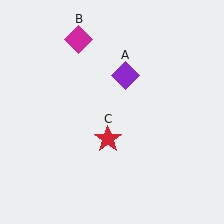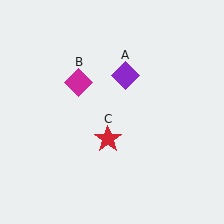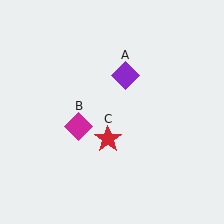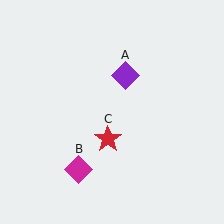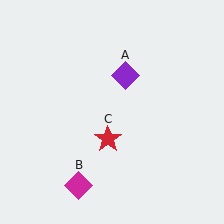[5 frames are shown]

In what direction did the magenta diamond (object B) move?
The magenta diamond (object B) moved down.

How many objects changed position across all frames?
1 object changed position: magenta diamond (object B).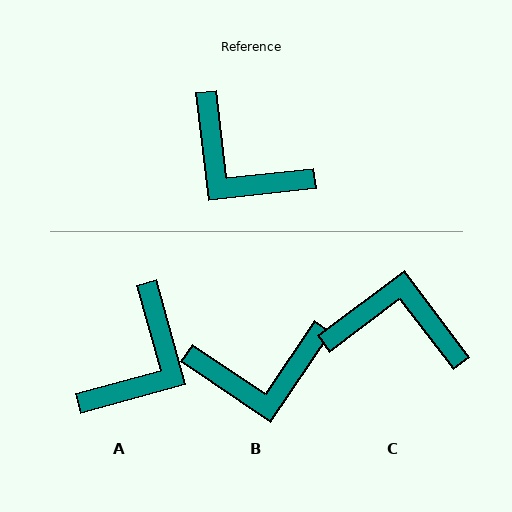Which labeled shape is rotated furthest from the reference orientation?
C, about 149 degrees away.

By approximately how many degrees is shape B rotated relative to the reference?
Approximately 49 degrees counter-clockwise.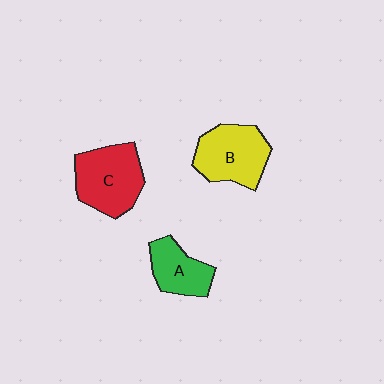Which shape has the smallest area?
Shape A (green).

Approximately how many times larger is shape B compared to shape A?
Approximately 1.5 times.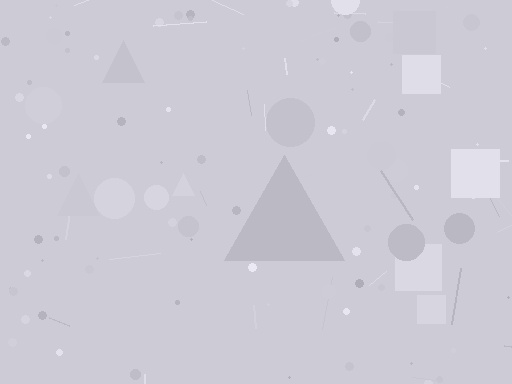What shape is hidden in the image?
A triangle is hidden in the image.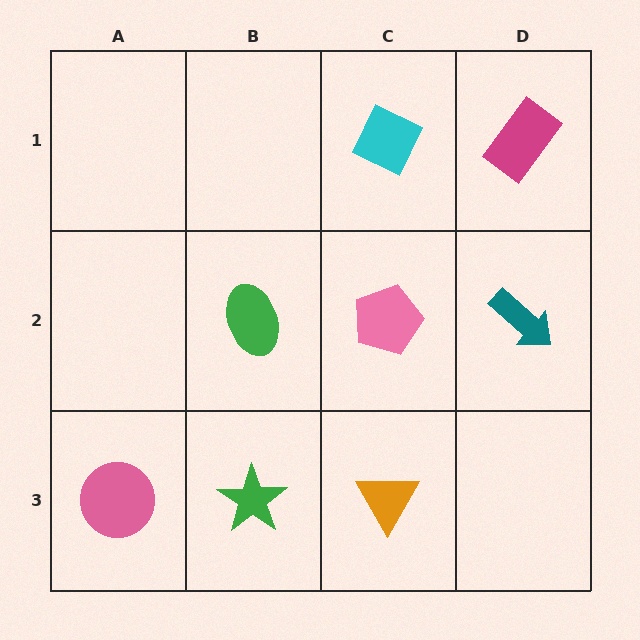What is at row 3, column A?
A pink circle.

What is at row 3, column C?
An orange triangle.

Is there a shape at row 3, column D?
No, that cell is empty.